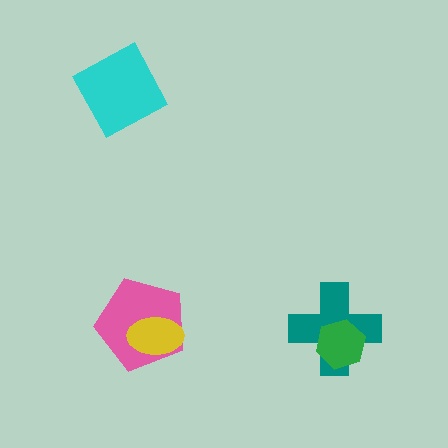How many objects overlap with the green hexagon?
1 object overlaps with the green hexagon.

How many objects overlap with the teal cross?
1 object overlaps with the teal cross.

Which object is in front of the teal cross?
The green hexagon is in front of the teal cross.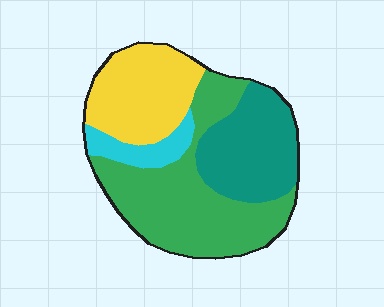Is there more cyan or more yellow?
Yellow.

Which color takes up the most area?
Green, at roughly 40%.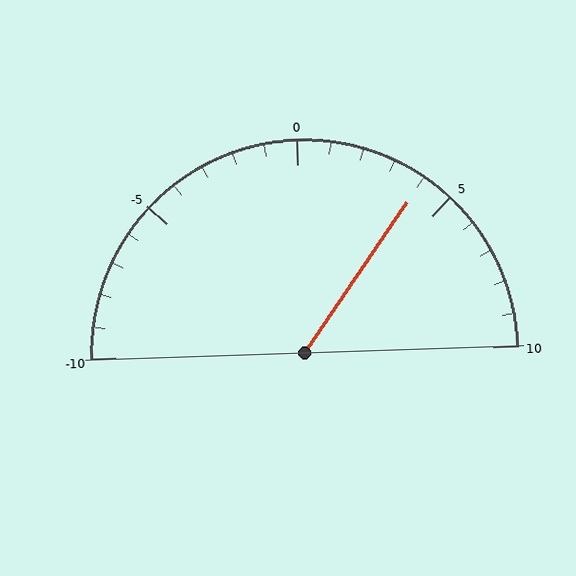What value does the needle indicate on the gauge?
The needle indicates approximately 4.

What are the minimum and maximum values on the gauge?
The gauge ranges from -10 to 10.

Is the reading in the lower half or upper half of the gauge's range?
The reading is in the upper half of the range (-10 to 10).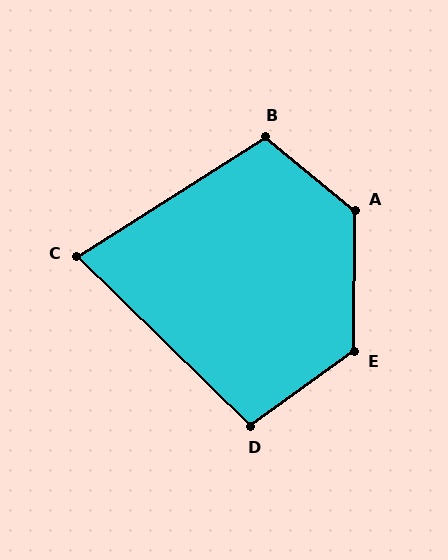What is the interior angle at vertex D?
Approximately 100 degrees (obtuse).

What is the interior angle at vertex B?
Approximately 108 degrees (obtuse).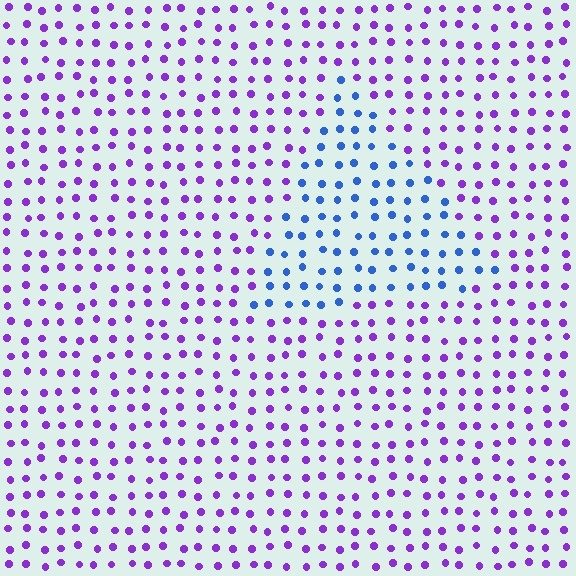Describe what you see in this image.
The image is filled with small purple elements in a uniform arrangement. A triangle-shaped region is visible where the elements are tinted to a slightly different hue, forming a subtle color boundary.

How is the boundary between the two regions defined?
The boundary is defined purely by a slight shift in hue (about 54 degrees). Spacing, size, and orientation are identical on both sides.